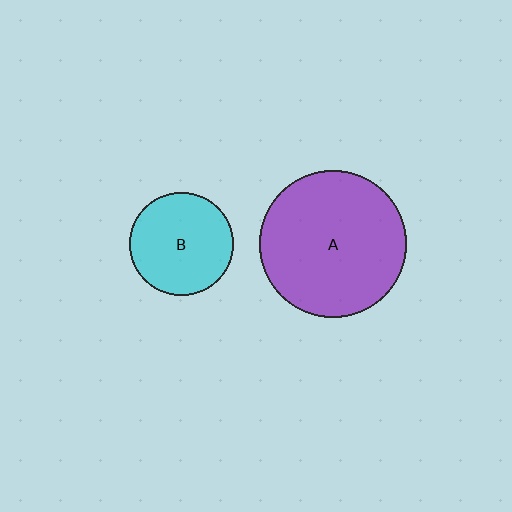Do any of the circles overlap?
No, none of the circles overlap.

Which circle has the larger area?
Circle A (purple).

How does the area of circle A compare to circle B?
Approximately 2.0 times.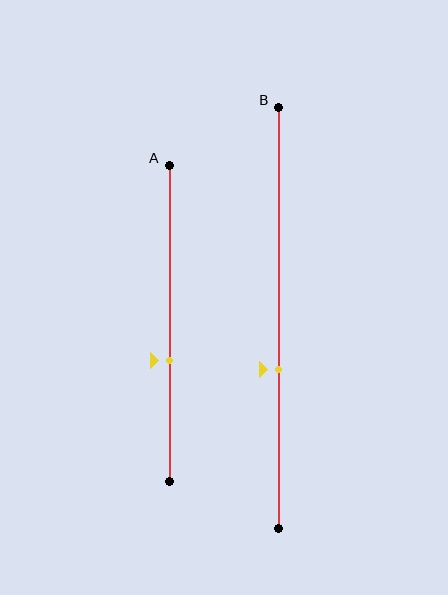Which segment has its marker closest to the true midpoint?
Segment A has its marker closest to the true midpoint.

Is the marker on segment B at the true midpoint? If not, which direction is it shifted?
No, the marker on segment B is shifted downward by about 12% of the segment length.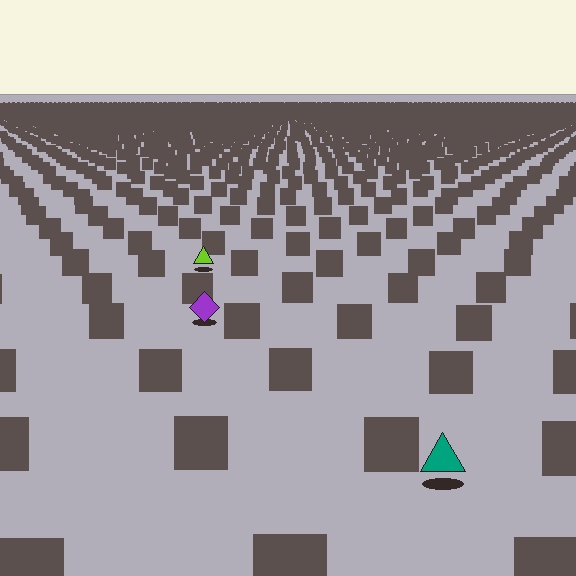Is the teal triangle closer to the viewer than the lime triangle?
Yes. The teal triangle is closer — you can tell from the texture gradient: the ground texture is coarser near it.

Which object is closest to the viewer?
The teal triangle is closest. The texture marks near it are larger and more spread out.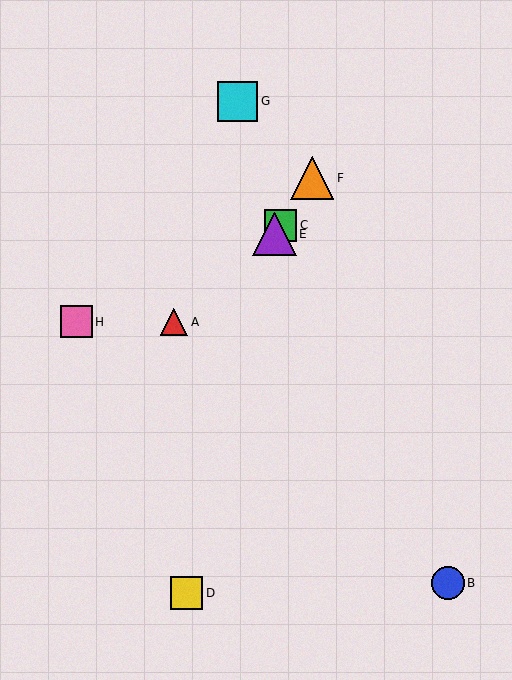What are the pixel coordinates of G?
Object G is at (238, 101).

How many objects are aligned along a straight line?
3 objects (C, E, F) are aligned along a straight line.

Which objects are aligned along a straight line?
Objects C, E, F are aligned along a straight line.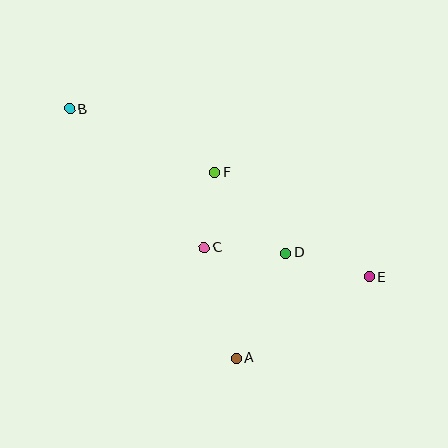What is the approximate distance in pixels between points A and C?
The distance between A and C is approximately 115 pixels.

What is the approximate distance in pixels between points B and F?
The distance between B and F is approximately 158 pixels.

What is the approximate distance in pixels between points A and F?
The distance between A and F is approximately 187 pixels.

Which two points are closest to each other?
Points C and F are closest to each other.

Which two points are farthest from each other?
Points B and E are farthest from each other.